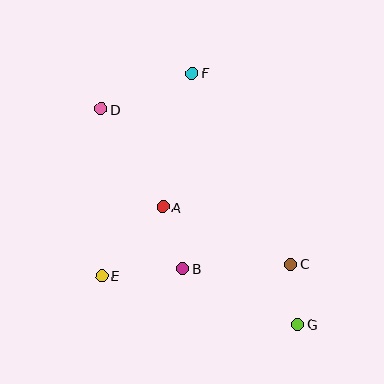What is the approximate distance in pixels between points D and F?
The distance between D and F is approximately 98 pixels.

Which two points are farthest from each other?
Points D and G are farthest from each other.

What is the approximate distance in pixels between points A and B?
The distance between A and B is approximately 65 pixels.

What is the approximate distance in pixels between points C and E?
The distance between C and E is approximately 189 pixels.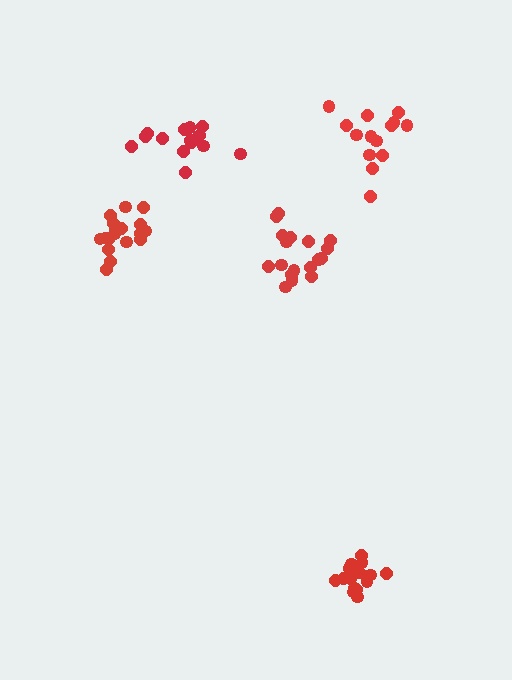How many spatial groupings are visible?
There are 5 spatial groupings.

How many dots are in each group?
Group 1: 14 dots, Group 2: 19 dots, Group 3: 15 dots, Group 4: 14 dots, Group 5: 18 dots (80 total).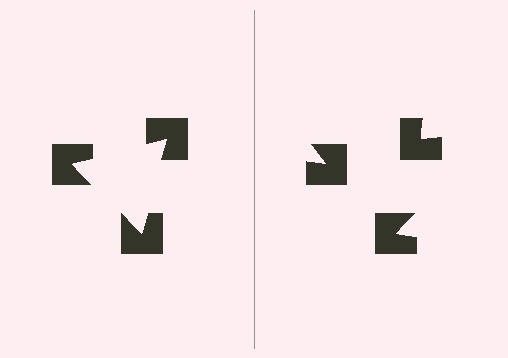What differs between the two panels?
The notched squares are positioned identically on both sides; only the wedge orientations differ. On the left they align to a triangle; on the right they are misaligned.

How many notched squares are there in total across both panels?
6 — 3 on each side.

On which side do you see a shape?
An illusory triangle appears on the left side. On the right side the wedge cuts are rotated, so no coherent shape forms.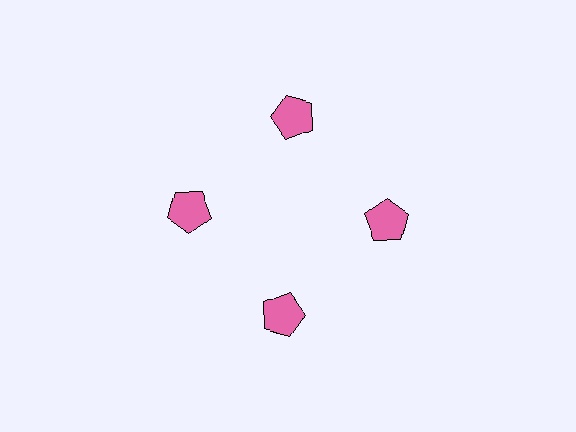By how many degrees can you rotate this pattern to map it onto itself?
The pattern maps onto itself every 90 degrees of rotation.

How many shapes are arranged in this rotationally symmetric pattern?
There are 4 shapes, arranged in 4 groups of 1.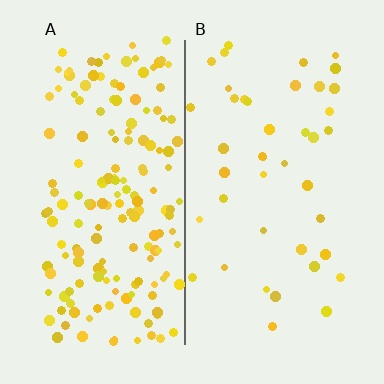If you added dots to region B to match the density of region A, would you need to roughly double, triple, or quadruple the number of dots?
Approximately quadruple.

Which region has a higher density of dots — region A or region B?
A (the left).